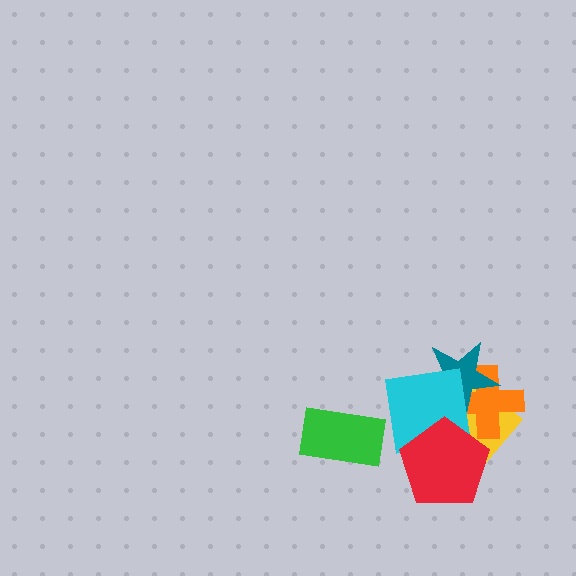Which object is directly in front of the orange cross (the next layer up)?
The teal star is directly in front of the orange cross.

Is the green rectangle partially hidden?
No, no other shape covers it.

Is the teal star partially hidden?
Yes, it is partially covered by another shape.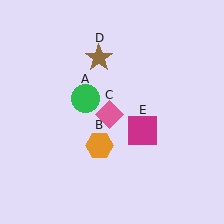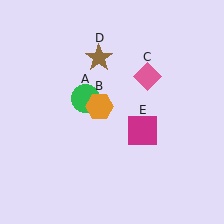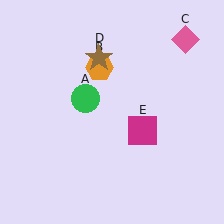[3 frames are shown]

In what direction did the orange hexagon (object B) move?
The orange hexagon (object B) moved up.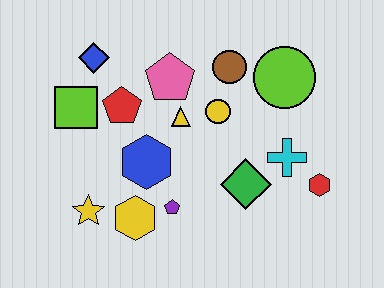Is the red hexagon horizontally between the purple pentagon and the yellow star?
No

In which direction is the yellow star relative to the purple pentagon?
The yellow star is to the left of the purple pentagon.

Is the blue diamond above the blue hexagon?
Yes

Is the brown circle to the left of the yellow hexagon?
No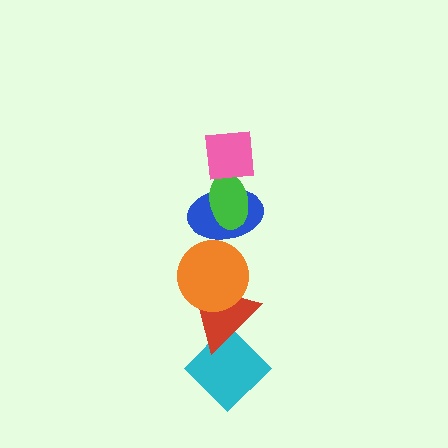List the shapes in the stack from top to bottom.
From top to bottom: the pink square, the green ellipse, the blue ellipse, the orange circle, the red triangle, the cyan diamond.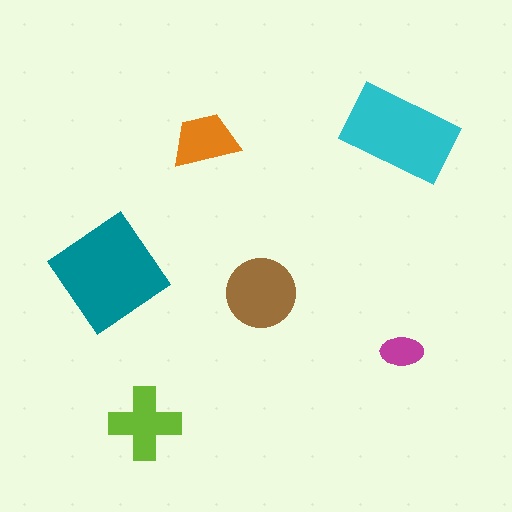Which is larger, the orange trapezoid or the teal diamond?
The teal diamond.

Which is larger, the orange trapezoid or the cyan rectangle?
The cyan rectangle.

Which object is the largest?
The teal diamond.